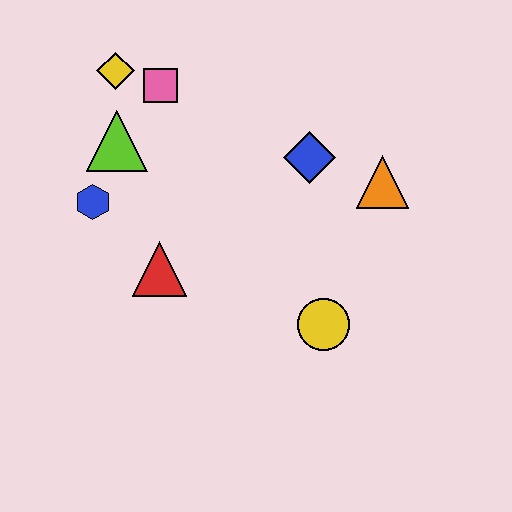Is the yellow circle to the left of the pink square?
No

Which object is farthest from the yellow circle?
The yellow diamond is farthest from the yellow circle.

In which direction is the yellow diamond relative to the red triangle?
The yellow diamond is above the red triangle.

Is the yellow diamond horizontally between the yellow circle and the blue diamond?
No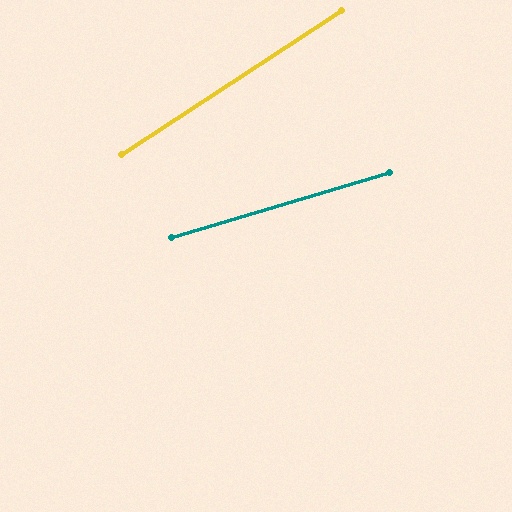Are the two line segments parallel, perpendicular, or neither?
Neither parallel nor perpendicular — they differ by about 17°.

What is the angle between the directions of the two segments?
Approximately 17 degrees.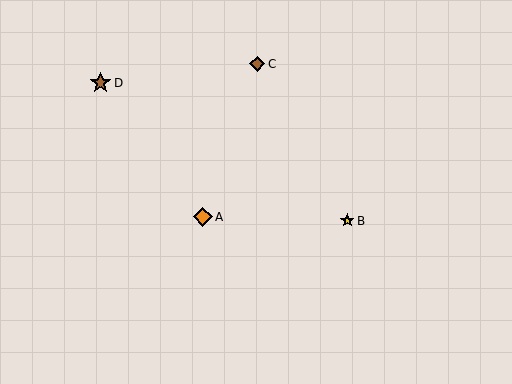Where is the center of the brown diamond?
The center of the brown diamond is at (257, 64).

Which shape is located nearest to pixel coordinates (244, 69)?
The brown diamond (labeled C) at (257, 64) is nearest to that location.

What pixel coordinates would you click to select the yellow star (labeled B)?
Click at (347, 221) to select the yellow star B.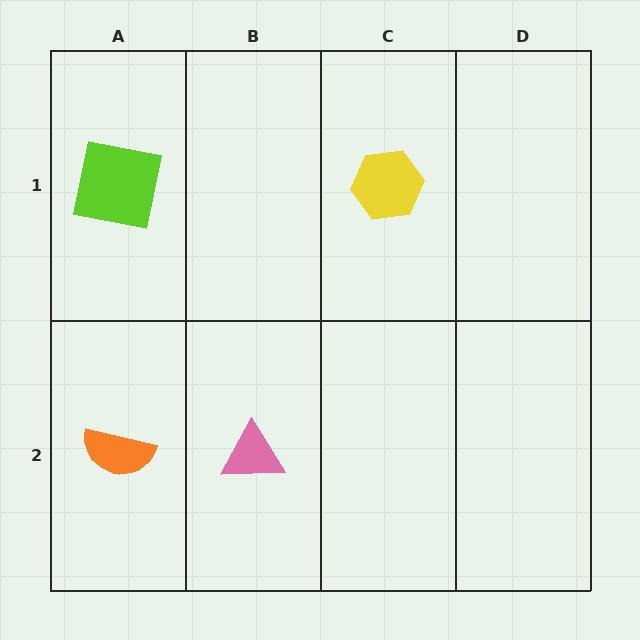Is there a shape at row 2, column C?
No, that cell is empty.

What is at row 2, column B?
A pink triangle.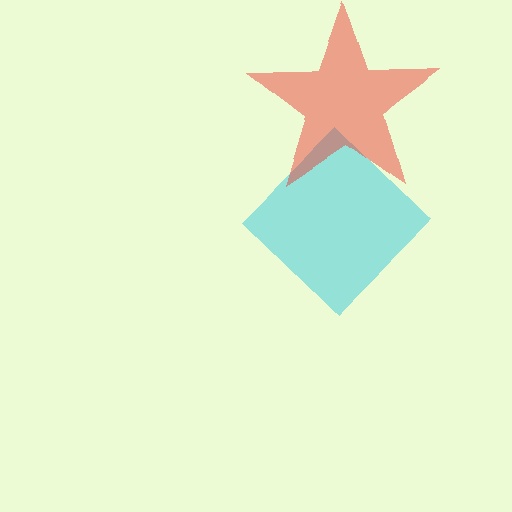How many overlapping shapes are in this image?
There are 2 overlapping shapes in the image.